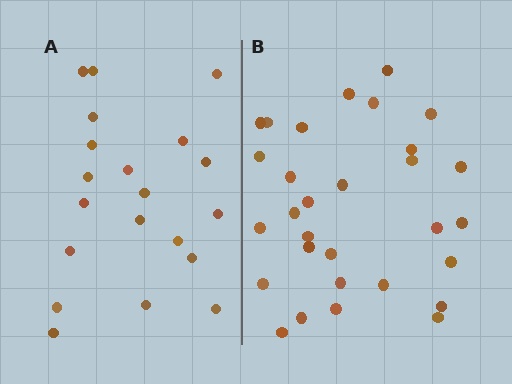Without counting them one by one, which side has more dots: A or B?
Region B (the right region) has more dots.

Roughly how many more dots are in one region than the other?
Region B has roughly 10 or so more dots than region A.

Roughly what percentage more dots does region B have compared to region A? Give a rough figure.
About 50% more.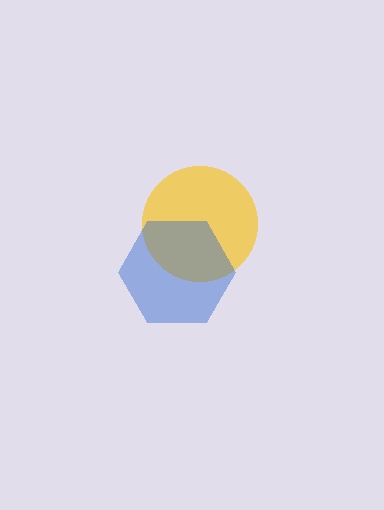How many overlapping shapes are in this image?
There are 2 overlapping shapes in the image.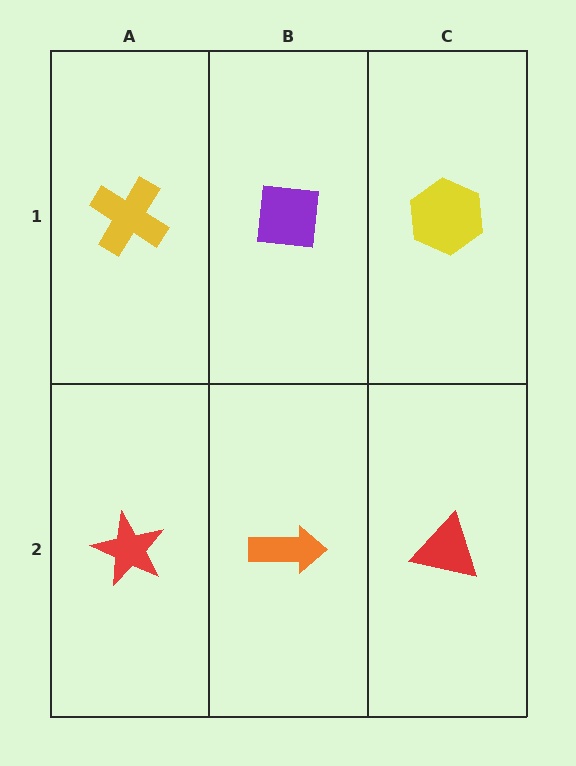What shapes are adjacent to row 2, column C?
A yellow hexagon (row 1, column C), an orange arrow (row 2, column B).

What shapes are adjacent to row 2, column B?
A purple square (row 1, column B), a red star (row 2, column A), a red triangle (row 2, column C).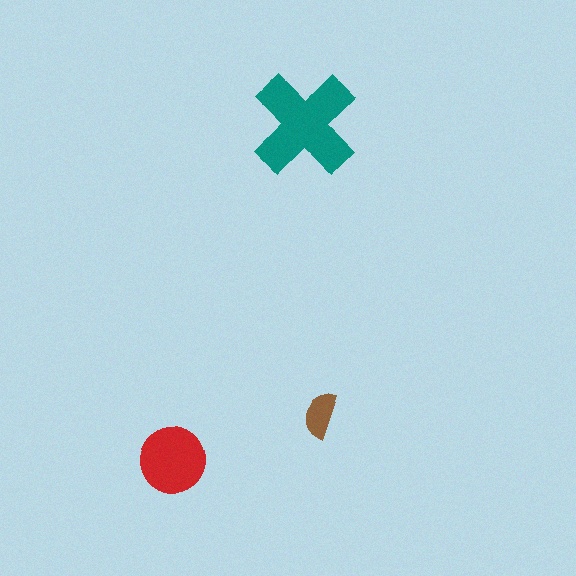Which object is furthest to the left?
The red circle is leftmost.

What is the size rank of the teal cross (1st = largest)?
1st.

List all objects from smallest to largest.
The brown semicircle, the red circle, the teal cross.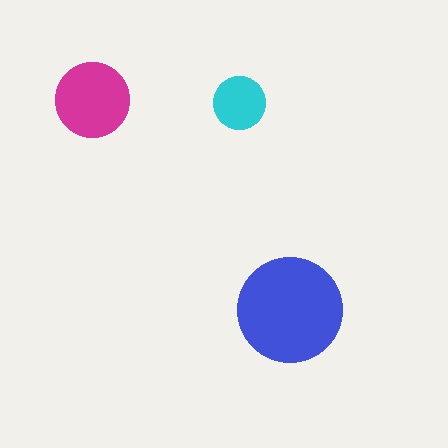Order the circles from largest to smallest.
the blue one, the magenta one, the cyan one.